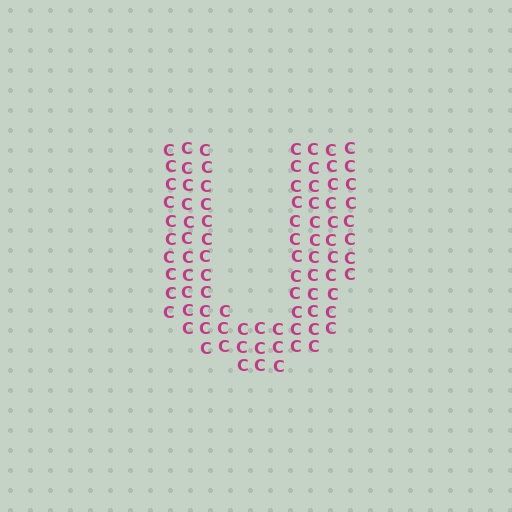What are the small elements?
The small elements are letter C's.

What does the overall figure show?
The overall figure shows the letter U.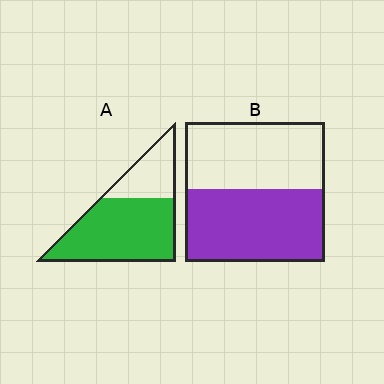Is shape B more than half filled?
Roughly half.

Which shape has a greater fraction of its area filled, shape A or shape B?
Shape A.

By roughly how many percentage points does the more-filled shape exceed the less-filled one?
By roughly 20 percentage points (A over B).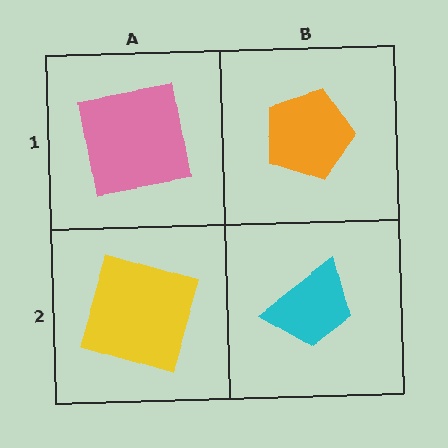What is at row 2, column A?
A yellow square.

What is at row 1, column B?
An orange pentagon.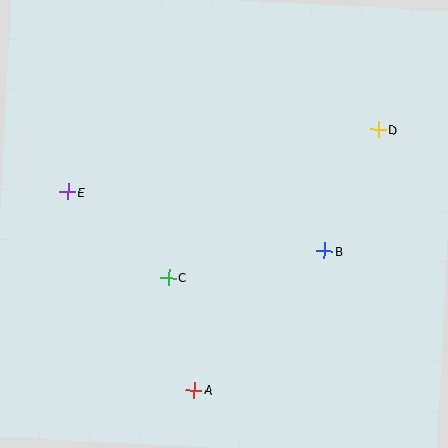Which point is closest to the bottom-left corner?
Point A is closest to the bottom-left corner.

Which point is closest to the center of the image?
Point C at (168, 278) is closest to the center.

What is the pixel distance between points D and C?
The distance between D and C is 257 pixels.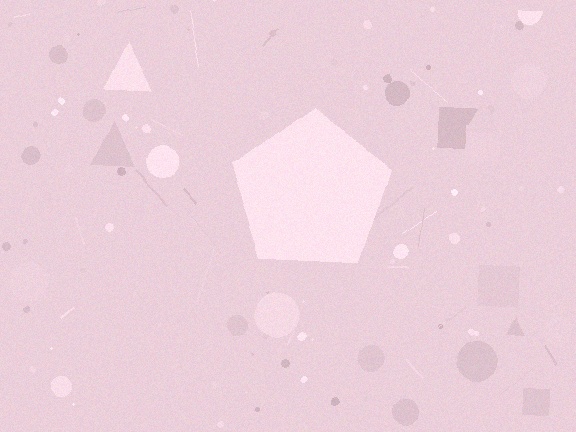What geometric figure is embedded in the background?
A pentagon is embedded in the background.